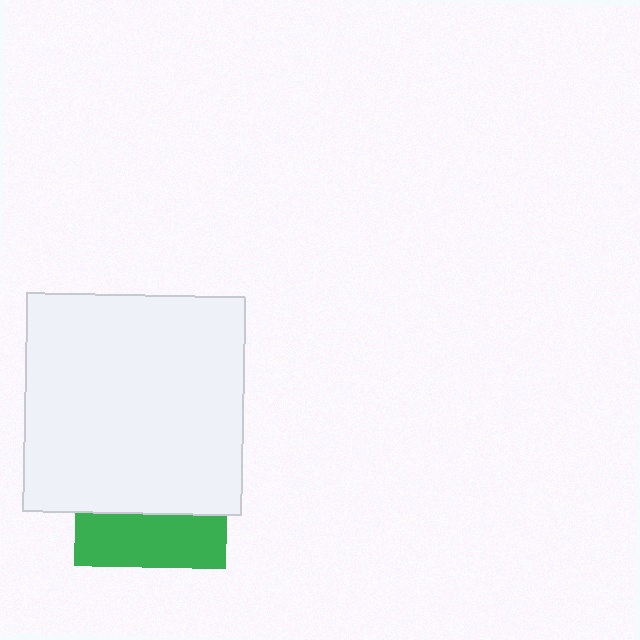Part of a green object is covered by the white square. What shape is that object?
It is a square.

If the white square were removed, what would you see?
You would see the complete green square.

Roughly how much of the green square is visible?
A small part of it is visible (roughly 36%).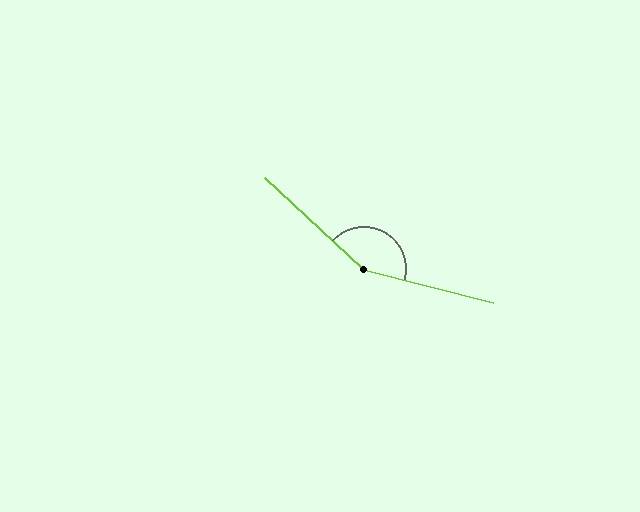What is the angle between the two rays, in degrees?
Approximately 152 degrees.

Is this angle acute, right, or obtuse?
It is obtuse.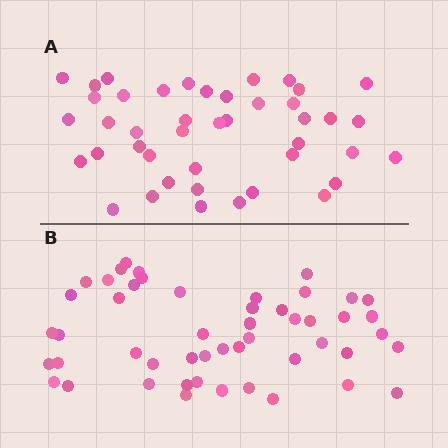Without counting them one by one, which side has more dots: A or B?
Region B (the bottom region) has more dots.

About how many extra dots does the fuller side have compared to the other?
Region B has roughly 8 or so more dots than region A.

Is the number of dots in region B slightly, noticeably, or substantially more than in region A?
Region B has only slightly more — the two regions are fairly close. The ratio is roughly 1.2 to 1.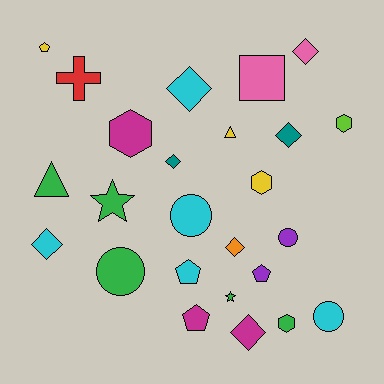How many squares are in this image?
There is 1 square.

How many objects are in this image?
There are 25 objects.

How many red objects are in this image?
There is 1 red object.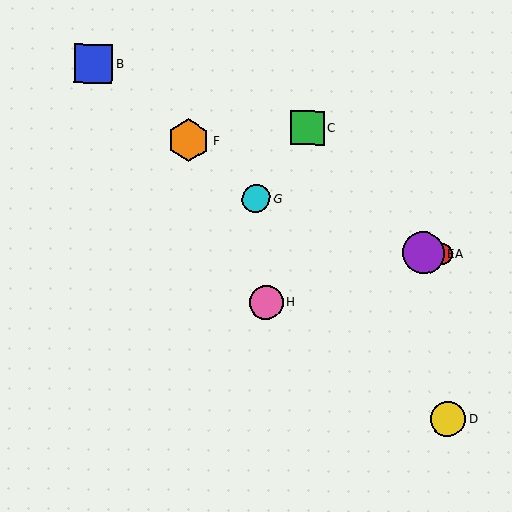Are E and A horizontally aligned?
Yes, both are at y≈253.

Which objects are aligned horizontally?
Objects A, E are aligned horizontally.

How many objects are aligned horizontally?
2 objects (A, E) are aligned horizontally.